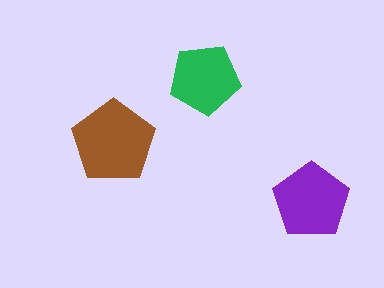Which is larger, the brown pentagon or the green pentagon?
The brown one.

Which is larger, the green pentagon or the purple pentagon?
The purple one.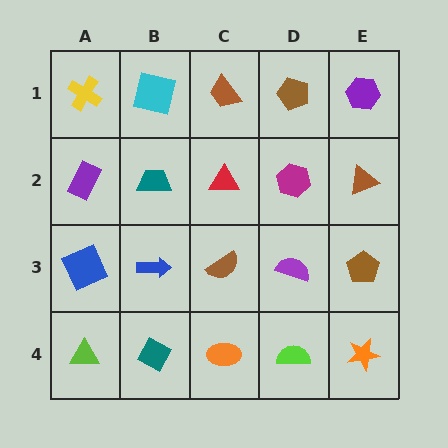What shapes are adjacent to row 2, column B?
A cyan square (row 1, column B), a blue arrow (row 3, column B), a purple rectangle (row 2, column A), a red triangle (row 2, column C).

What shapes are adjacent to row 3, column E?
A brown triangle (row 2, column E), an orange star (row 4, column E), a purple semicircle (row 3, column D).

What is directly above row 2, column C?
A brown trapezoid.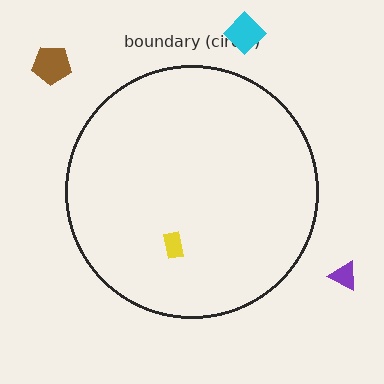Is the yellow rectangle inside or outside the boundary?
Inside.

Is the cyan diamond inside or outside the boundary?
Outside.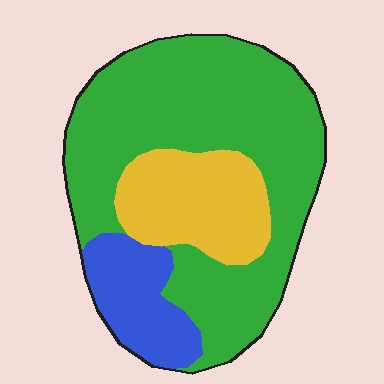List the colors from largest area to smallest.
From largest to smallest: green, yellow, blue.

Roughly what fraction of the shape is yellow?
Yellow takes up about one fifth (1/5) of the shape.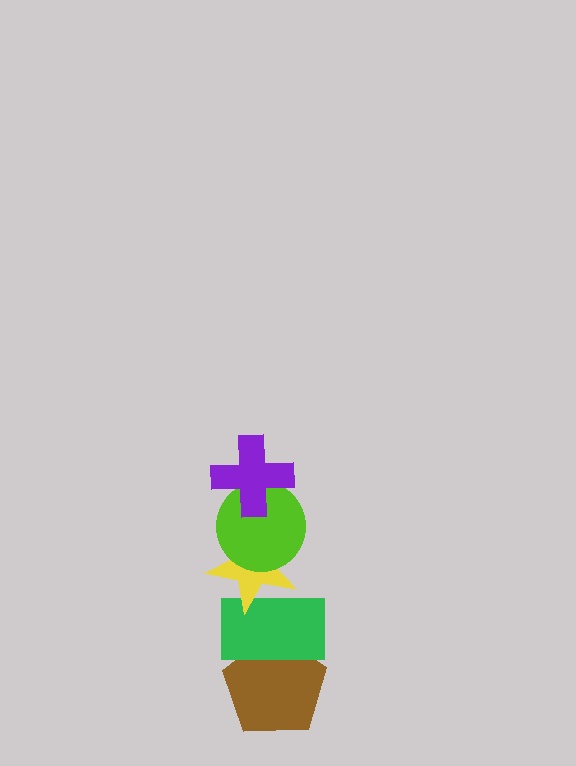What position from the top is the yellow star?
The yellow star is 3rd from the top.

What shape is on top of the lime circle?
The purple cross is on top of the lime circle.